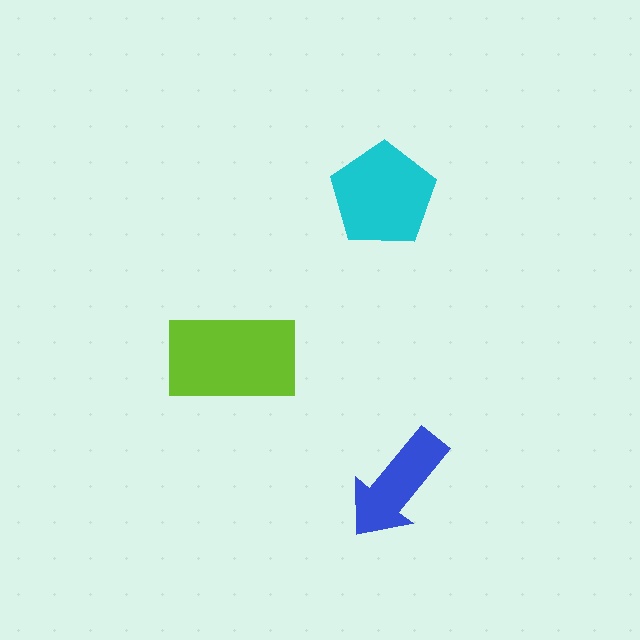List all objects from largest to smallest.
The lime rectangle, the cyan pentagon, the blue arrow.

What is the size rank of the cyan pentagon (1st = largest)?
2nd.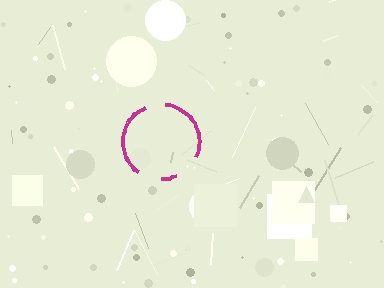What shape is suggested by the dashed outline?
The dashed outline suggests a circle.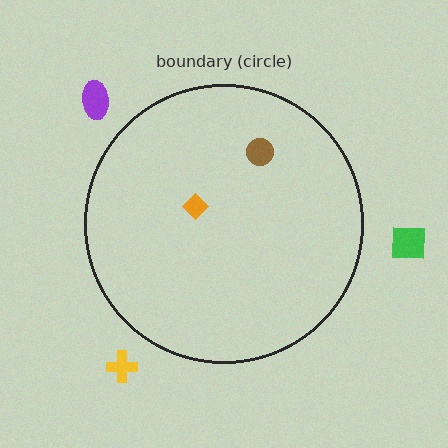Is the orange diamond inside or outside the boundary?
Inside.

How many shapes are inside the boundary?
2 inside, 3 outside.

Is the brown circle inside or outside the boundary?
Inside.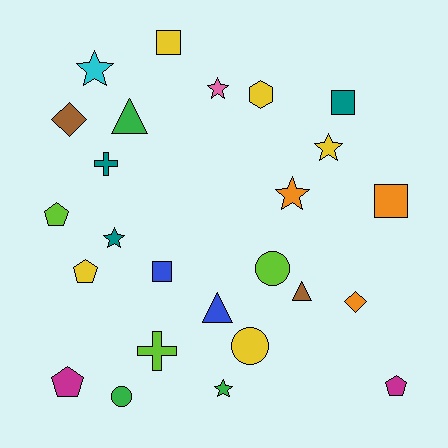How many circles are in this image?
There are 3 circles.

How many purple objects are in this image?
There are no purple objects.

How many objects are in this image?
There are 25 objects.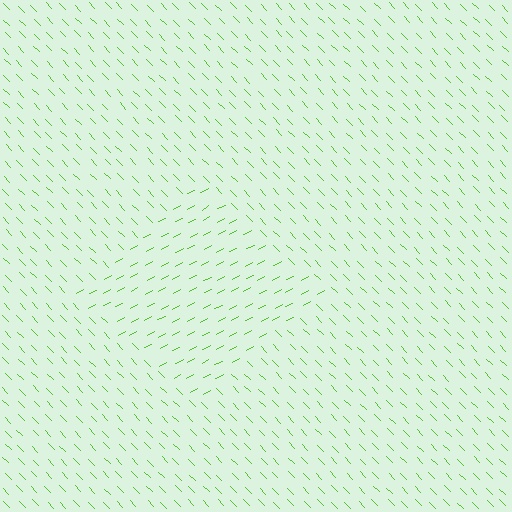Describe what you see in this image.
The image is filled with small lime line segments. A diamond region in the image has lines oriented differently from the surrounding lines, creating a visible texture boundary.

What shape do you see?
I see a diamond.